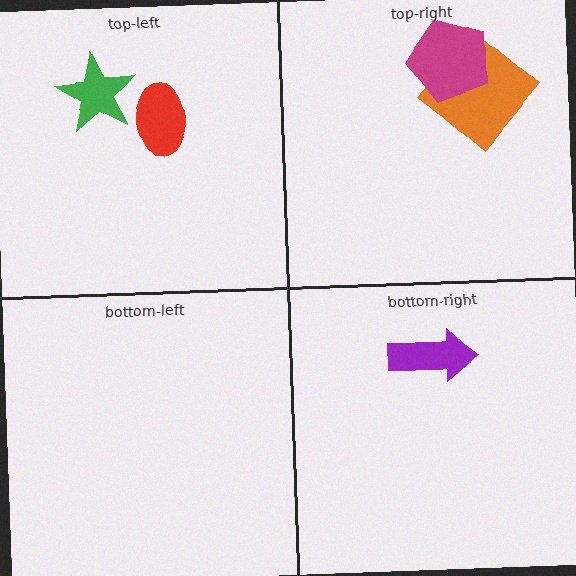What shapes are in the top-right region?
The orange diamond, the magenta pentagon.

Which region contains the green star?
The top-left region.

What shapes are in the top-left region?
The red ellipse, the green star.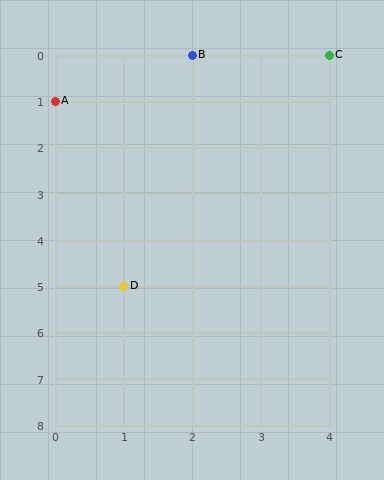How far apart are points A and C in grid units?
Points A and C are 4 columns and 1 row apart (about 4.1 grid units diagonally).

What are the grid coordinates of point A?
Point A is at grid coordinates (0, 1).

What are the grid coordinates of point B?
Point B is at grid coordinates (2, 0).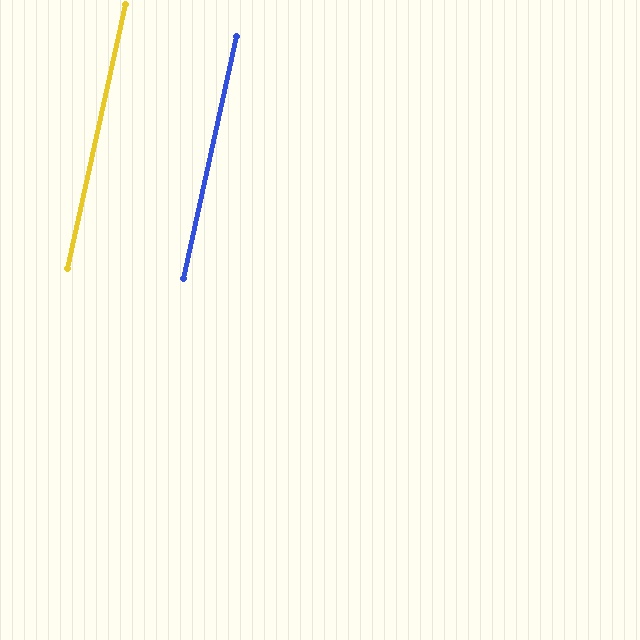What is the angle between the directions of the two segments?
Approximately 0 degrees.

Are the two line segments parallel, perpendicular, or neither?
Parallel — their directions differ by only 0.1°.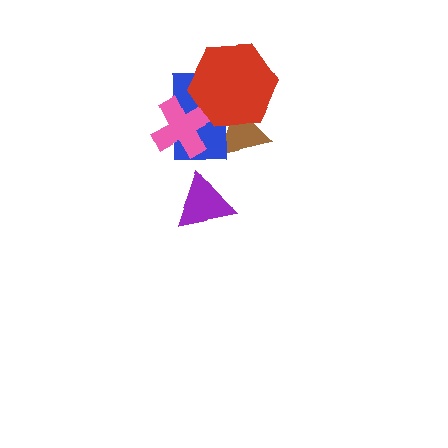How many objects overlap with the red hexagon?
3 objects overlap with the red hexagon.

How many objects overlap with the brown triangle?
2 objects overlap with the brown triangle.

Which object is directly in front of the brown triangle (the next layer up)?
The blue rectangle is directly in front of the brown triangle.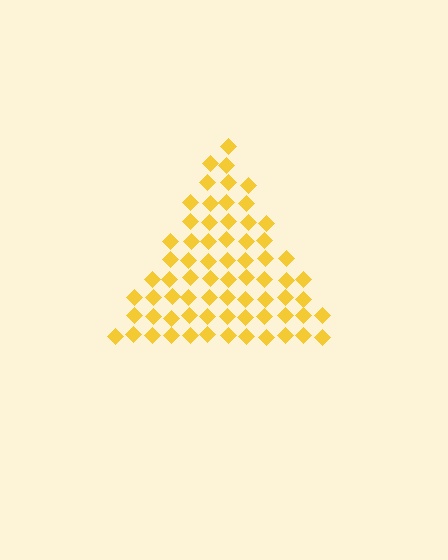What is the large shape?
The large shape is a triangle.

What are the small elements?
The small elements are diamonds.